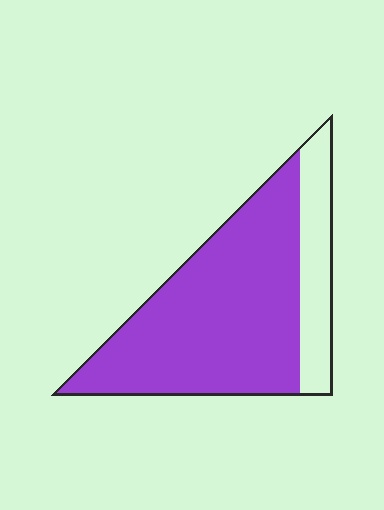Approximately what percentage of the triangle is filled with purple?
Approximately 80%.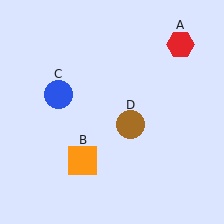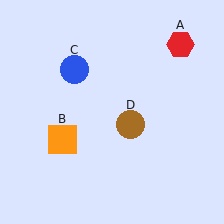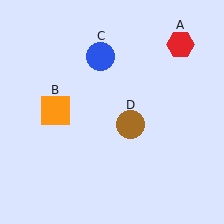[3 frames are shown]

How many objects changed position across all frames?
2 objects changed position: orange square (object B), blue circle (object C).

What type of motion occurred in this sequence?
The orange square (object B), blue circle (object C) rotated clockwise around the center of the scene.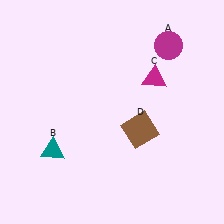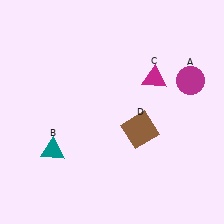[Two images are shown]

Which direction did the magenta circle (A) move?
The magenta circle (A) moved down.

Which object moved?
The magenta circle (A) moved down.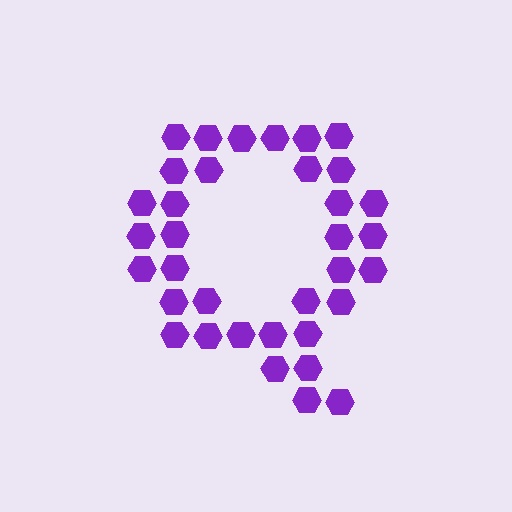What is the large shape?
The large shape is the letter Q.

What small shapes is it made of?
It is made of small hexagons.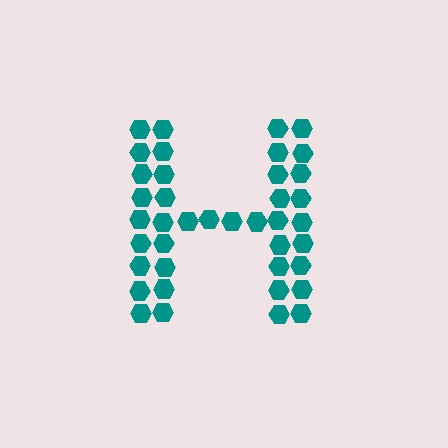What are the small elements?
The small elements are hexagons.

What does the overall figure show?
The overall figure shows the letter H.